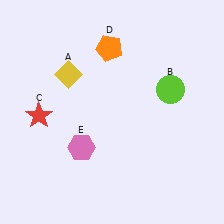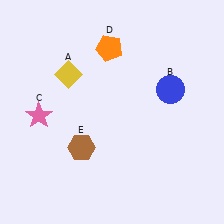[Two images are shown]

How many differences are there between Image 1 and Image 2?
There are 3 differences between the two images.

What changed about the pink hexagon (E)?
In Image 1, E is pink. In Image 2, it changed to brown.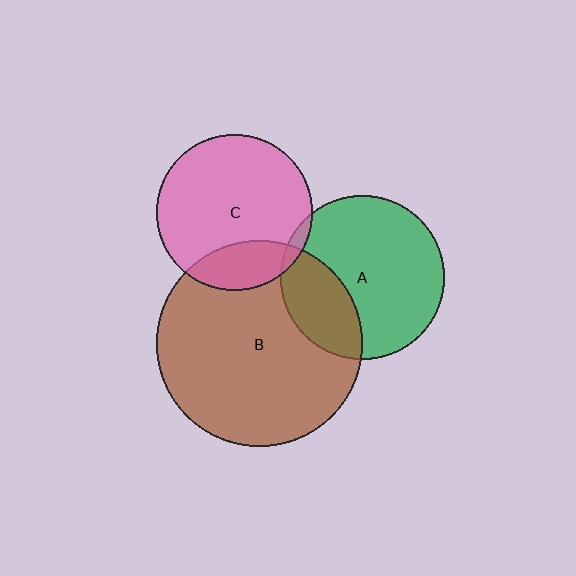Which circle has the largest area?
Circle B (brown).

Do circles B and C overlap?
Yes.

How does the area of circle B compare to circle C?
Approximately 1.7 times.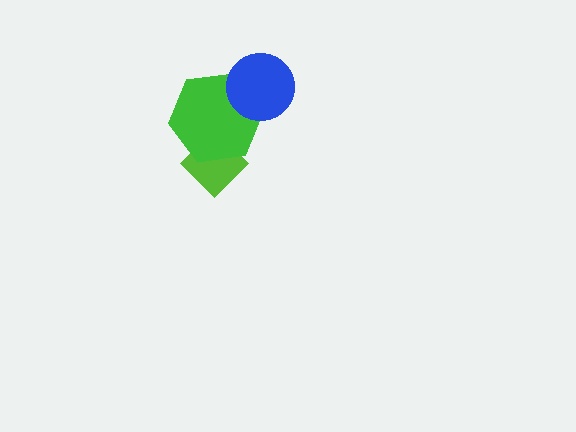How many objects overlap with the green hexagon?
2 objects overlap with the green hexagon.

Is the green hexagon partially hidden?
Yes, it is partially covered by another shape.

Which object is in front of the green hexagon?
The blue circle is in front of the green hexagon.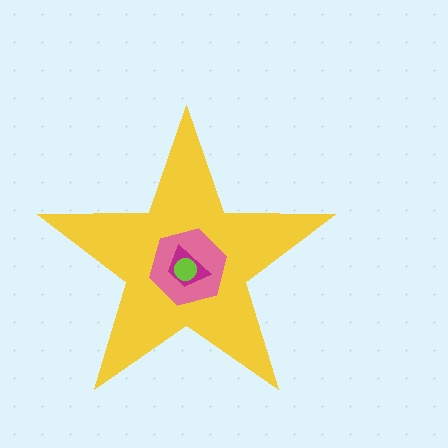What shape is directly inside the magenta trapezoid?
The lime circle.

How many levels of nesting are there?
4.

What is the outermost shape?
The yellow star.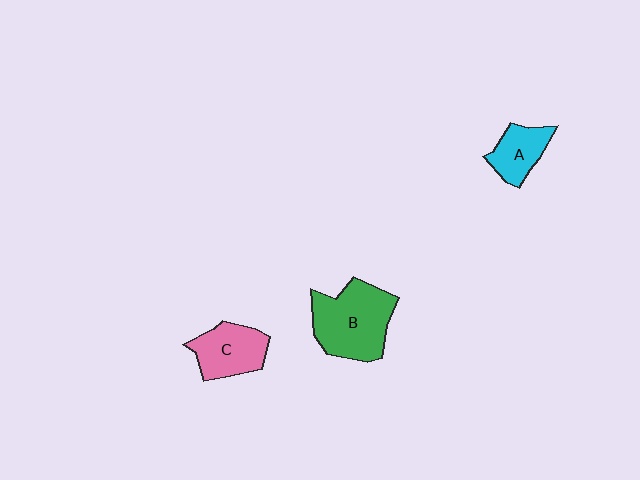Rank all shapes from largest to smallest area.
From largest to smallest: B (green), C (pink), A (cyan).